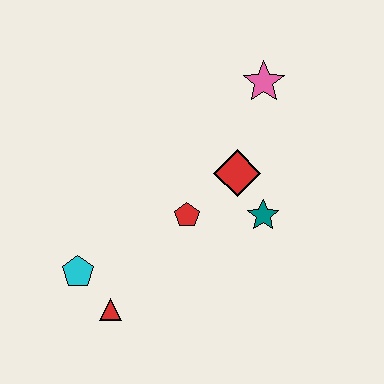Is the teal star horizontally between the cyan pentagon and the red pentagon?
No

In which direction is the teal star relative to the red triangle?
The teal star is to the right of the red triangle.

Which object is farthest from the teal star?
The cyan pentagon is farthest from the teal star.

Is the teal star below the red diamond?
Yes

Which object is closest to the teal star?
The red diamond is closest to the teal star.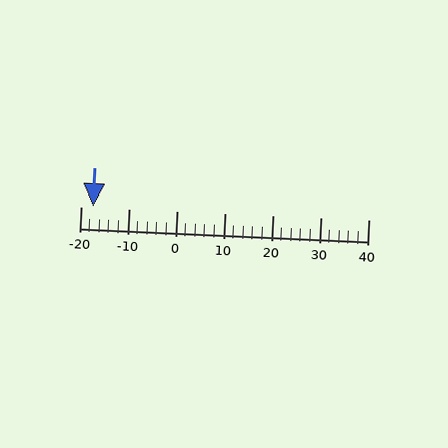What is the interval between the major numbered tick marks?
The major tick marks are spaced 10 units apart.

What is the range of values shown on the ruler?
The ruler shows values from -20 to 40.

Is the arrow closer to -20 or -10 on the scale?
The arrow is closer to -20.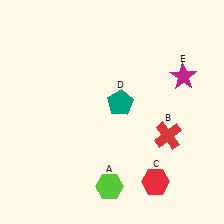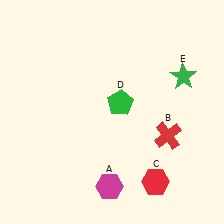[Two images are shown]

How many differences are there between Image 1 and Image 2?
There are 3 differences between the two images.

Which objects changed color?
A changed from lime to magenta. D changed from teal to green. E changed from magenta to green.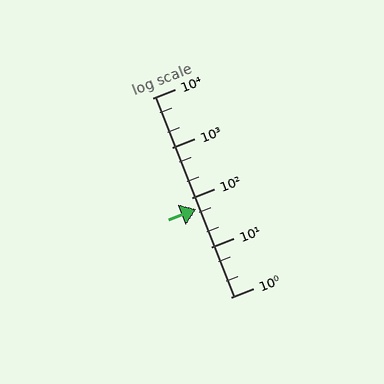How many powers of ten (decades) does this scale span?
The scale spans 4 decades, from 1 to 10000.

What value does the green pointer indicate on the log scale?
The pointer indicates approximately 58.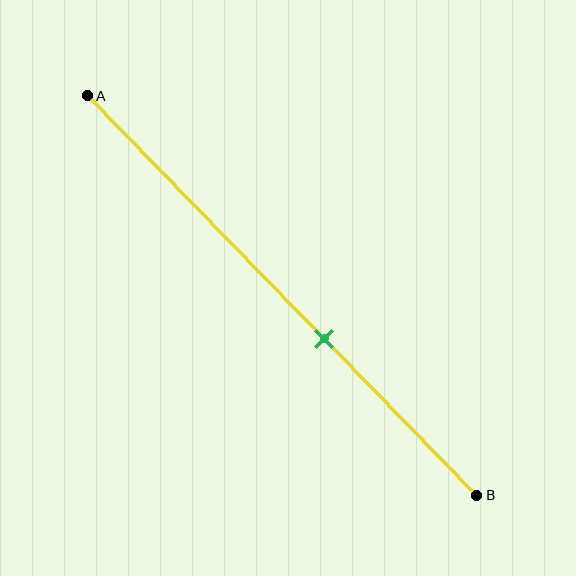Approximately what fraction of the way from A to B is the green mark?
The green mark is approximately 60% of the way from A to B.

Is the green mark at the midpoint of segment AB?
No, the mark is at about 60% from A, not at the 50% midpoint.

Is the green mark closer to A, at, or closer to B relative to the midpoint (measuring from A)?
The green mark is closer to point B than the midpoint of segment AB.